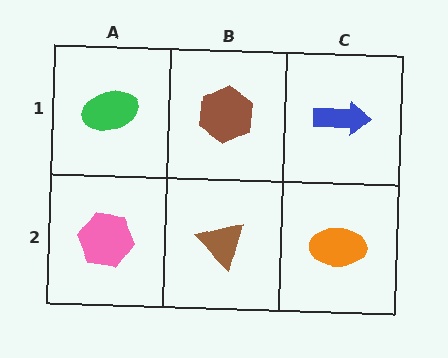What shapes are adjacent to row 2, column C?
A blue arrow (row 1, column C), a brown triangle (row 2, column B).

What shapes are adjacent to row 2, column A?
A green ellipse (row 1, column A), a brown triangle (row 2, column B).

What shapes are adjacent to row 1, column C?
An orange ellipse (row 2, column C), a brown hexagon (row 1, column B).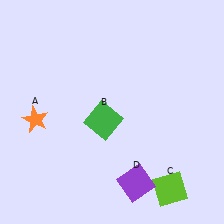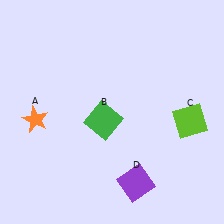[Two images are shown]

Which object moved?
The lime square (C) moved up.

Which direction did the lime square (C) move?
The lime square (C) moved up.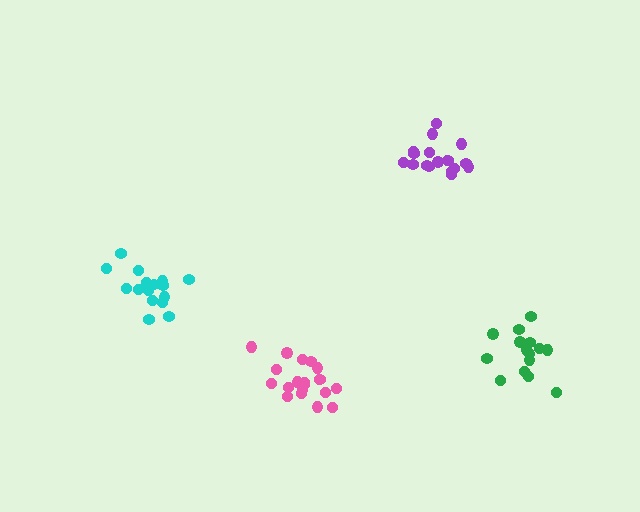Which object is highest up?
The purple cluster is topmost.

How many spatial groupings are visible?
There are 4 spatial groupings.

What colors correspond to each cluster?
The clusters are colored: pink, cyan, purple, green.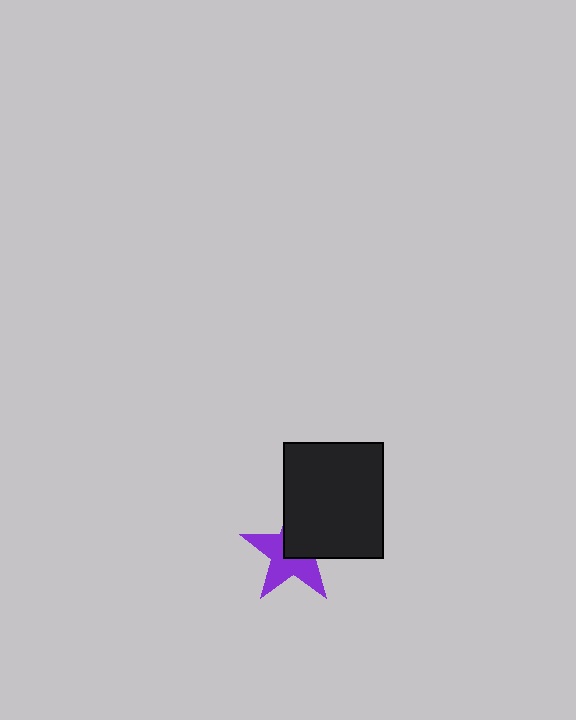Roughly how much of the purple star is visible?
About half of it is visible (roughly 55%).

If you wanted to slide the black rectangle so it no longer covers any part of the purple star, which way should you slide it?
Slide it toward the upper-right — that is the most direct way to separate the two shapes.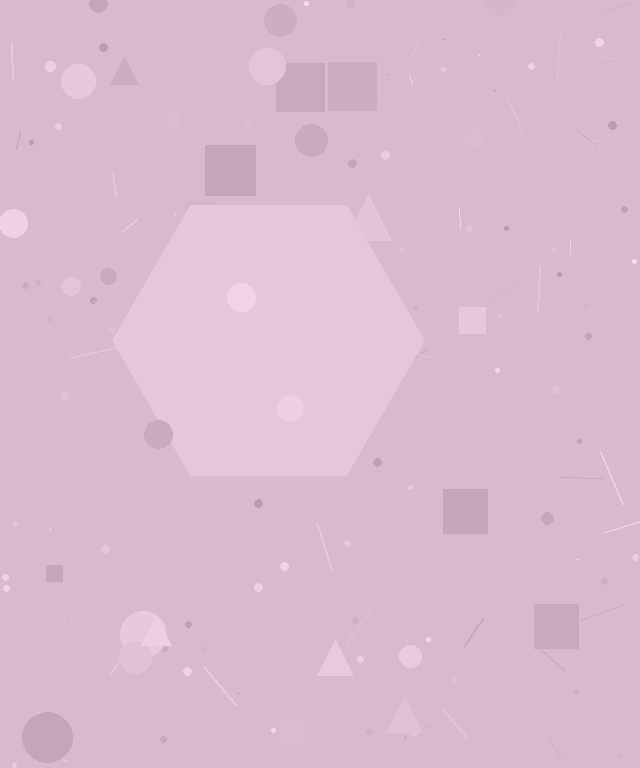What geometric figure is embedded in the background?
A hexagon is embedded in the background.